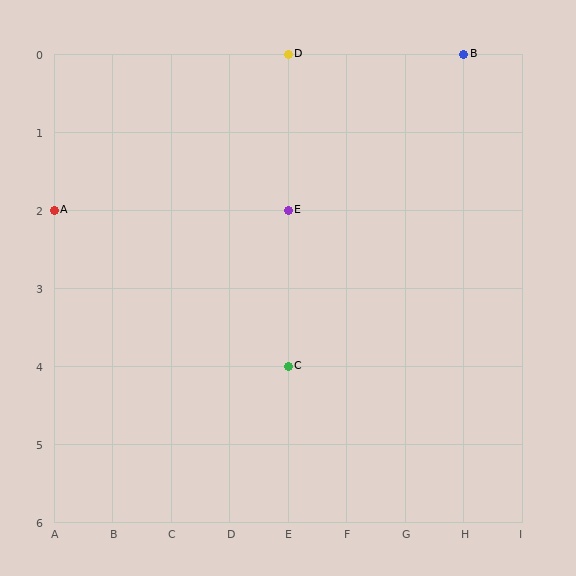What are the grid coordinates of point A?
Point A is at grid coordinates (A, 2).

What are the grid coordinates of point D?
Point D is at grid coordinates (E, 0).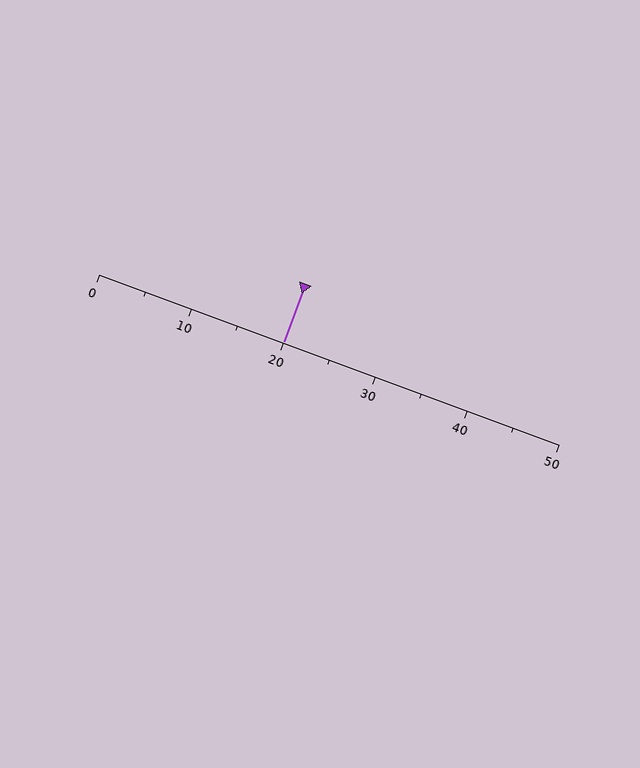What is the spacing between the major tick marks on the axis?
The major ticks are spaced 10 apart.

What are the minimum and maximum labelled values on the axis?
The axis runs from 0 to 50.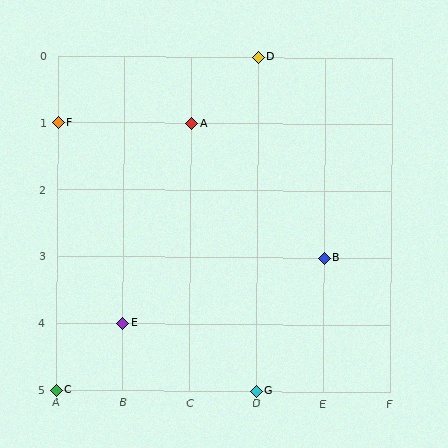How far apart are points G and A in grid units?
Points G and A are 1 column and 4 rows apart (about 4.1 grid units diagonally).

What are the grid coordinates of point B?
Point B is at grid coordinates (E, 3).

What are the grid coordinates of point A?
Point A is at grid coordinates (C, 1).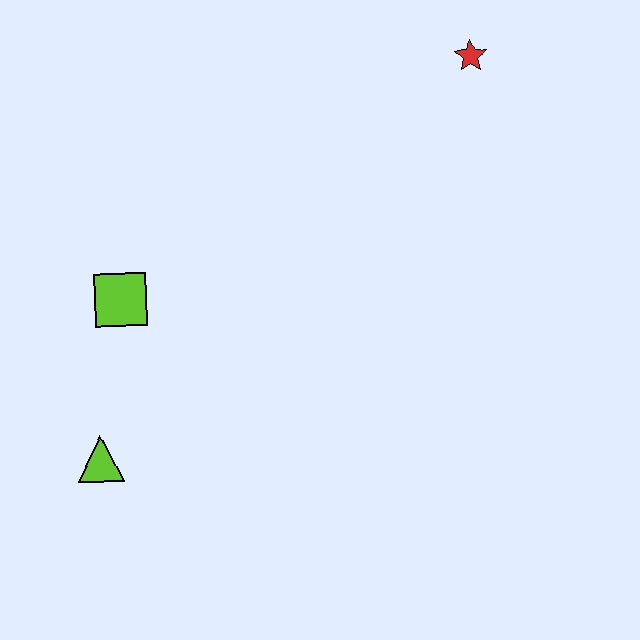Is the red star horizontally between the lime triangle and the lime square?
No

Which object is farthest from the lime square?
The red star is farthest from the lime square.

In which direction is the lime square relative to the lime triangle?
The lime square is above the lime triangle.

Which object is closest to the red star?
The lime square is closest to the red star.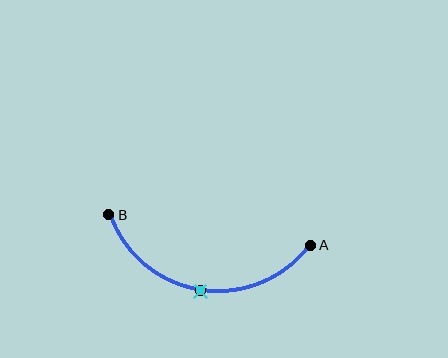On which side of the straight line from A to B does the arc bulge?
The arc bulges below the straight line connecting A and B.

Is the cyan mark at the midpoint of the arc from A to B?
Yes. The cyan mark lies on the arc at equal arc-length from both A and B — it is the arc midpoint.